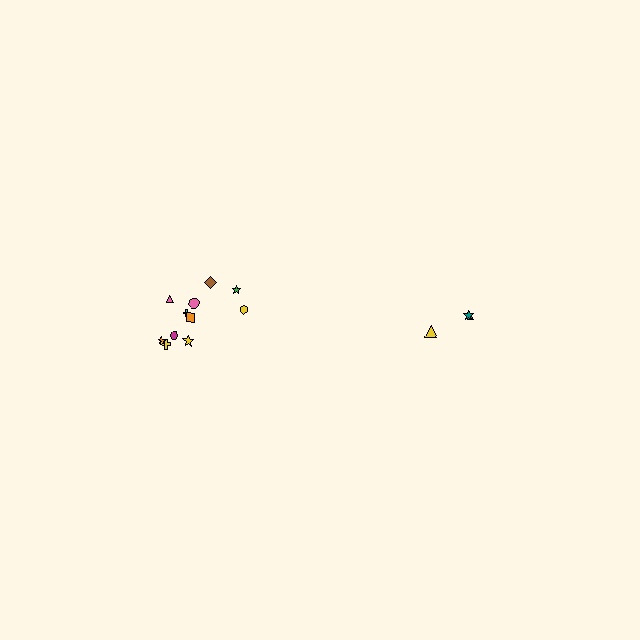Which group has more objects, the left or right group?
The left group.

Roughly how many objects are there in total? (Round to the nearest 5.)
Roughly 15 objects in total.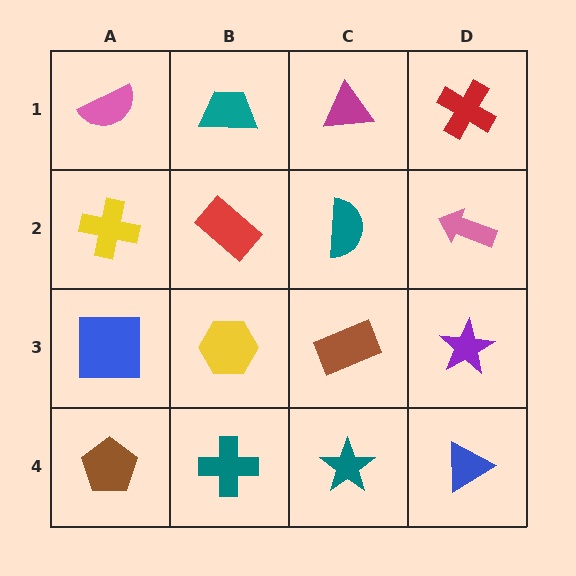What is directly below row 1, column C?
A teal semicircle.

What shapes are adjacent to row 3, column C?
A teal semicircle (row 2, column C), a teal star (row 4, column C), a yellow hexagon (row 3, column B), a purple star (row 3, column D).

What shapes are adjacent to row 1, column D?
A pink arrow (row 2, column D), a magenta triangle (row 1, column C).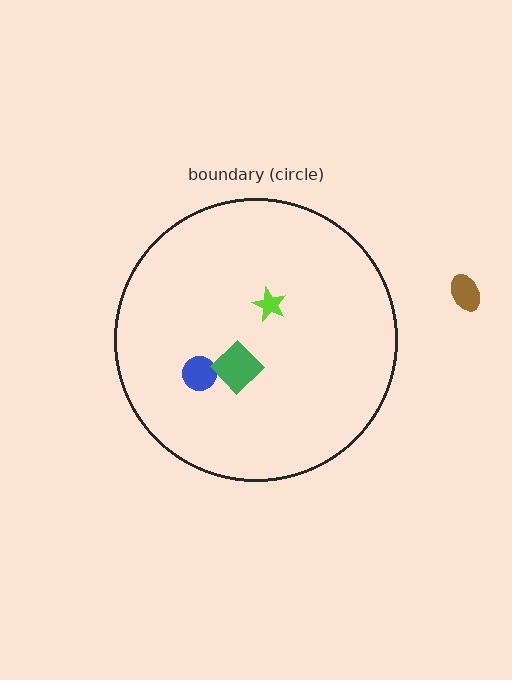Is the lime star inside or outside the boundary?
Inside.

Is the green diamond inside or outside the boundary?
Inside.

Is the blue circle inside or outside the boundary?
Inside.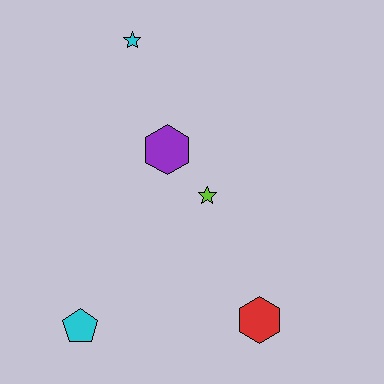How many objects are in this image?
There are 5 objects.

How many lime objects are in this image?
There is 1 lime object.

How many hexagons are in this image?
There are 2 hexagons.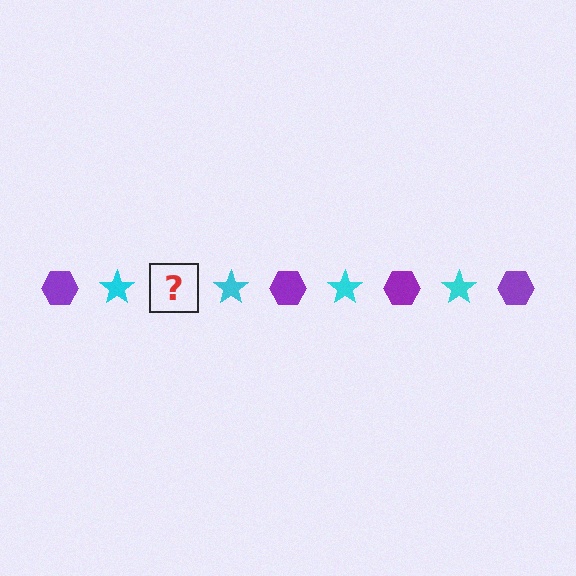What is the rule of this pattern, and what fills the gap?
The rule is that the pattern alternates between purple hexagon and cyan star. The gap should be filled with a purple hexagon.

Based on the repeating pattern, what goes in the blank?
The blank should be a purple hexagon.